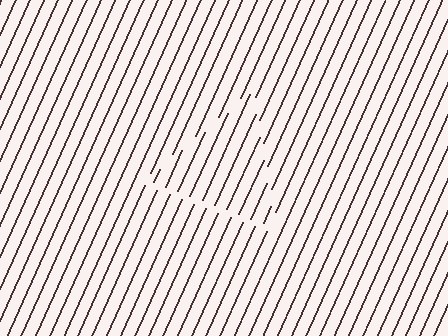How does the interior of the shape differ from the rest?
The interior of the shape contains the same grating, shifted by half a period — the contour is defined by the phase discontinuity where line-ends from the inner and outer gratings abut.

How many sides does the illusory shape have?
3 sides — the line-ends trace a triangle.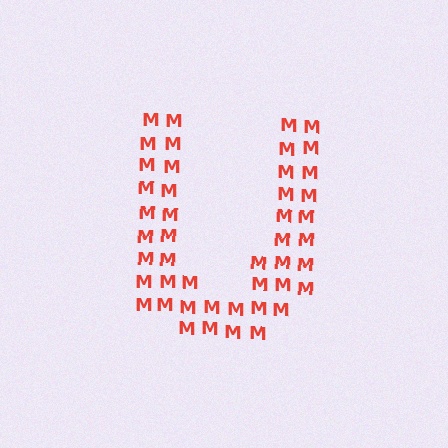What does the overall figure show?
The overall figure shows the letter U.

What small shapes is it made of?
It is made of small letter M's.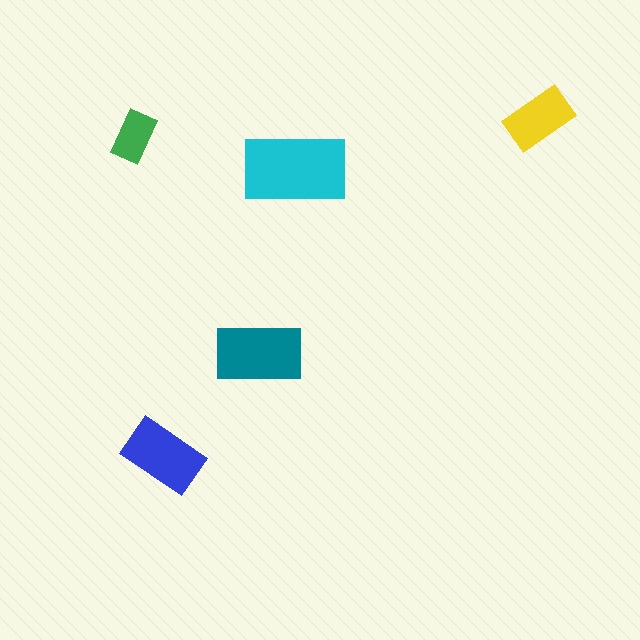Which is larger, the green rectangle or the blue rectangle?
The blue one.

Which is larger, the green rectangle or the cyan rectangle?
The cyan one.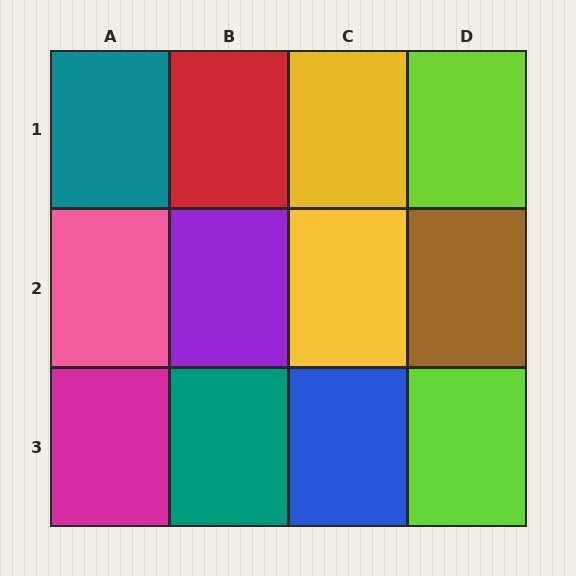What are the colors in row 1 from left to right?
Teal, red, yellow, lime.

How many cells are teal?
2 cells are teal.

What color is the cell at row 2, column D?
Brown.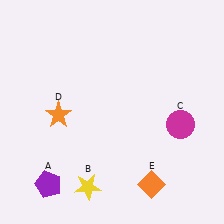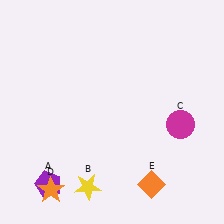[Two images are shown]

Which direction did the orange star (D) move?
The orange star (D) moved down.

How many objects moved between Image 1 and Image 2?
1 object moved between the two images.